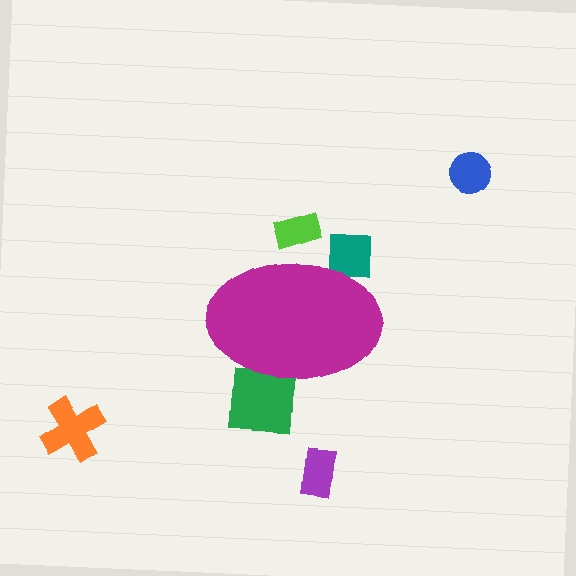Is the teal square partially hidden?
Yes, the teal square is partially hidden behind the magenta ellipse.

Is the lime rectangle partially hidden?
Yes, the lime rectangle is partially hidden behind the magenta ellipse.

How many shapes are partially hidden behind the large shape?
3 shapes are partially hidden.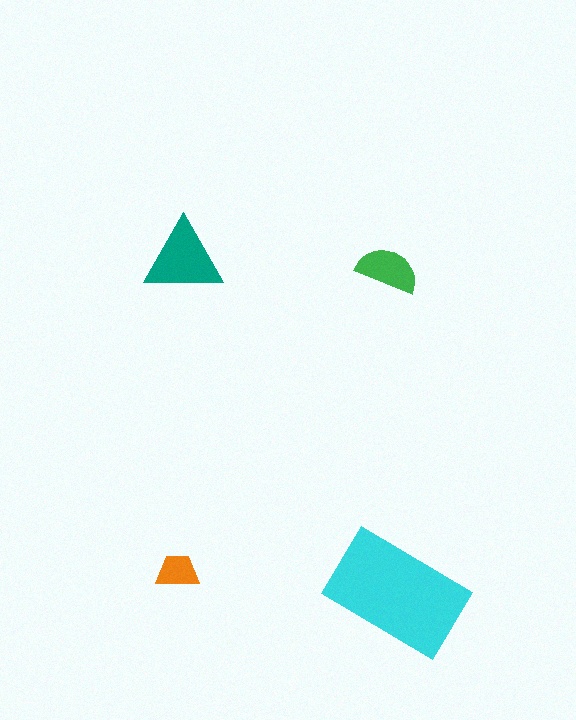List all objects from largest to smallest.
The cyan rectangle, the teal triangle, the green semicircle, the orange trapezoid.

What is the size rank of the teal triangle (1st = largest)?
2nd.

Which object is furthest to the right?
The cyan rectangle is rightmost.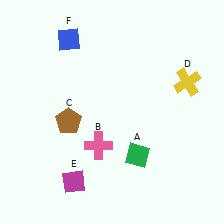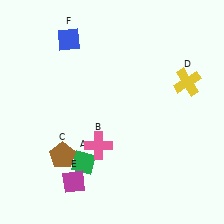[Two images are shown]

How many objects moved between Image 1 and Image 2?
2 objects moved between the two images.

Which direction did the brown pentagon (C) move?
The brown pentagon (C) moved down.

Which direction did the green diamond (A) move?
The green diamond (A) moved left.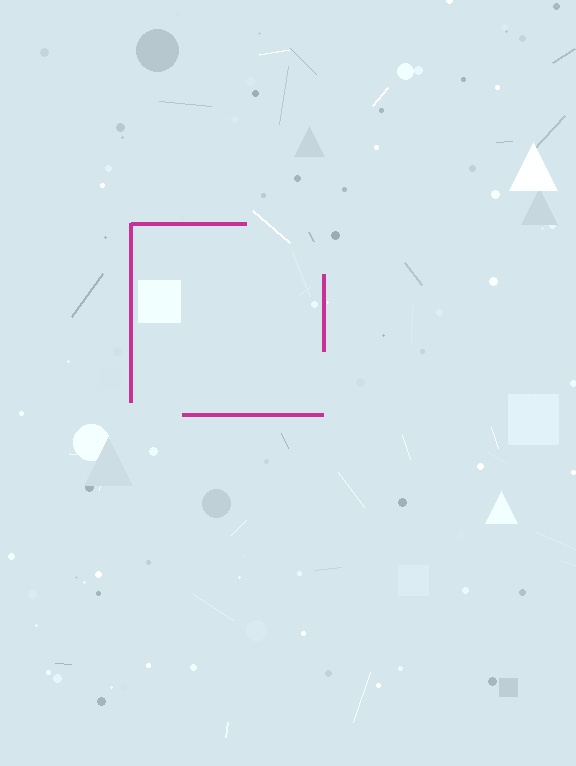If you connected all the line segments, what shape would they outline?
They would outline a square.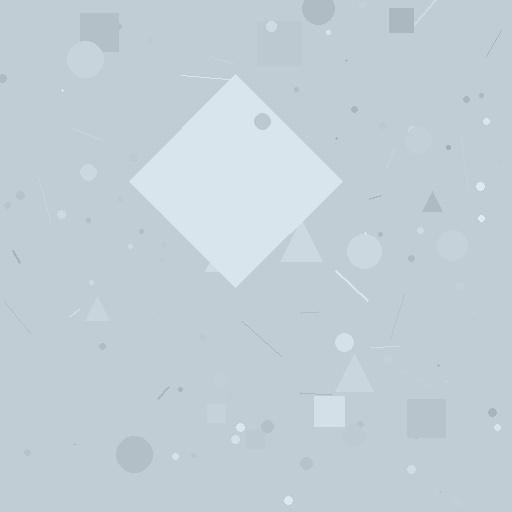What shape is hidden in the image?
A diamond is hidden in the image.